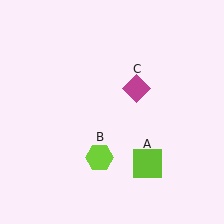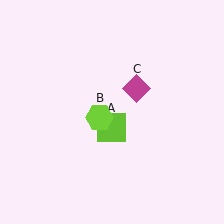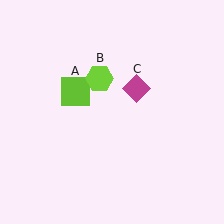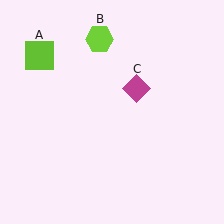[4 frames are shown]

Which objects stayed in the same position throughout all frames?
Magenta diamond (object C) remained stationary.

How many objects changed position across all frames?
2 objects changed position: lime square (object A), lime hexagon (object B).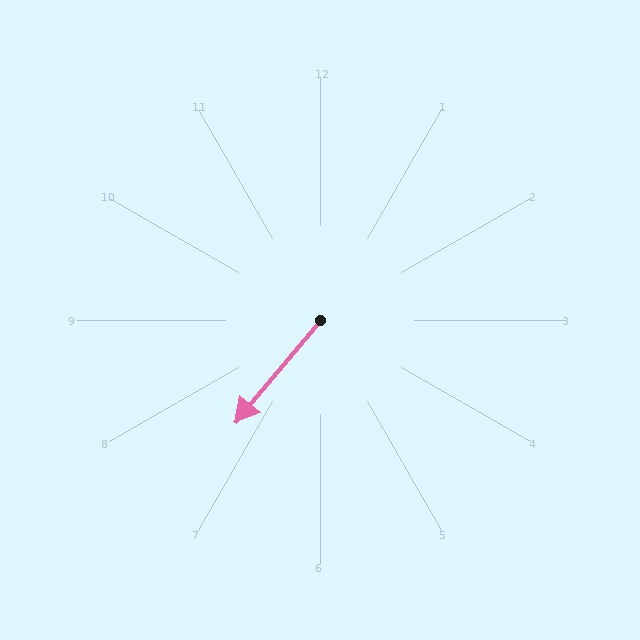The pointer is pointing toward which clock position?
Roughly 7 o'clock.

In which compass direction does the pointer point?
Southwest.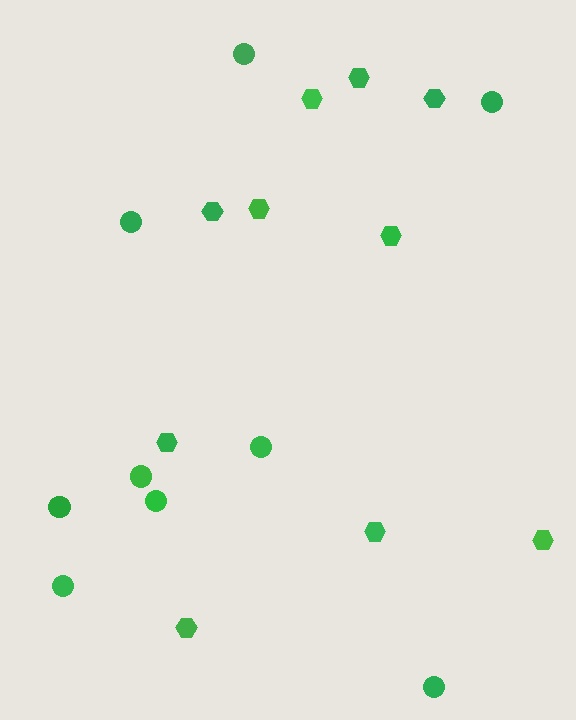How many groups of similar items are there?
There are 2 groups: one group of circles (9) and one group of hexagons (10).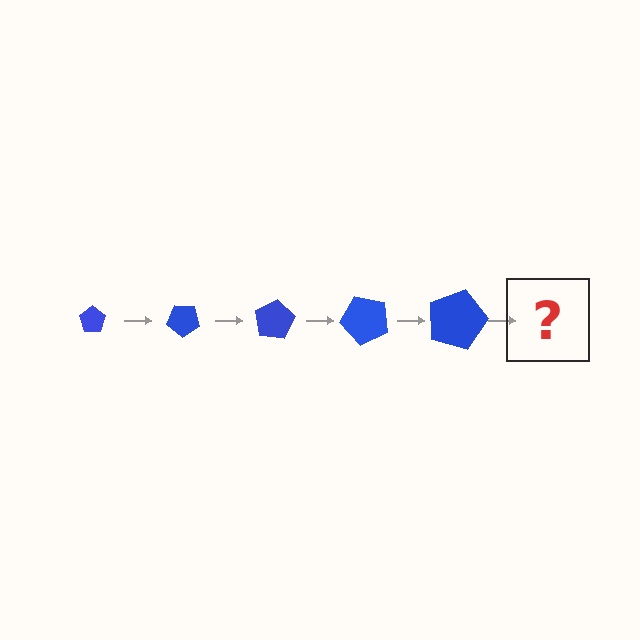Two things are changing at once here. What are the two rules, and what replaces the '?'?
The two rules are that the pentagon grows larger each step and it rotates 40 degrees each step. The '?' should be a pentagon, larger than the previous one and rotated 200 degrees from the start.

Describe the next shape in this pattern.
It should be a pentagon, larger than the previous one and rotated 200 degrees from the start.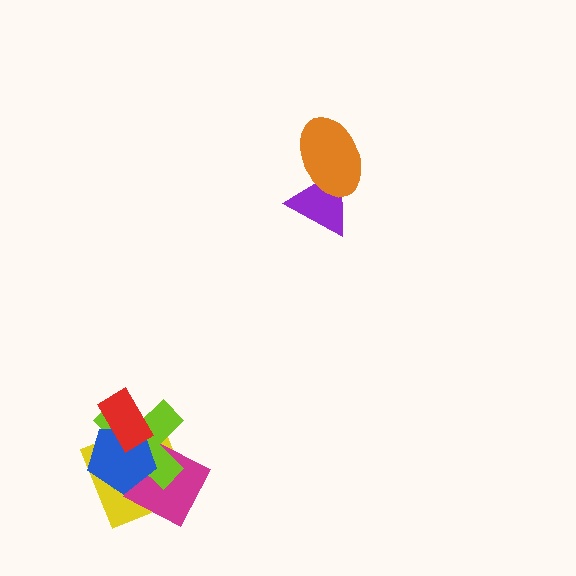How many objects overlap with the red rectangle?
3 objects overlap with the red rectangle.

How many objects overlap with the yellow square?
4 objects overlap with the yellow square.